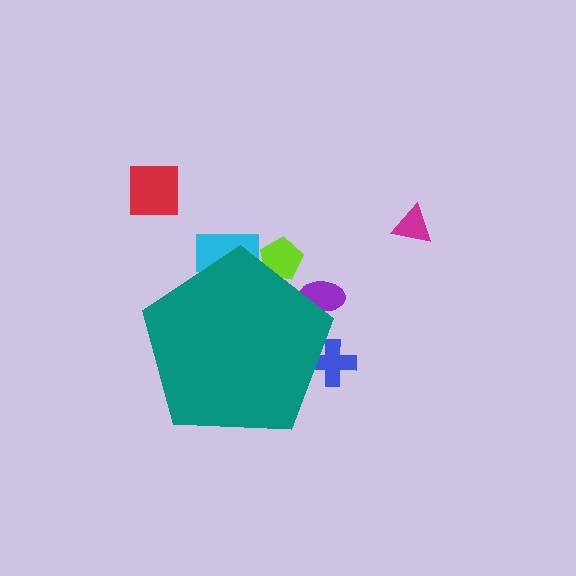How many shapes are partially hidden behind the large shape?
4 shapes are partially hidden.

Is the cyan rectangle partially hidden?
Yes, the cyan rectangle is partially hidden behind the teal pentagon.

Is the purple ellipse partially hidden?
Yes, the purple ellipse is partially hidden behind the teal pentagon.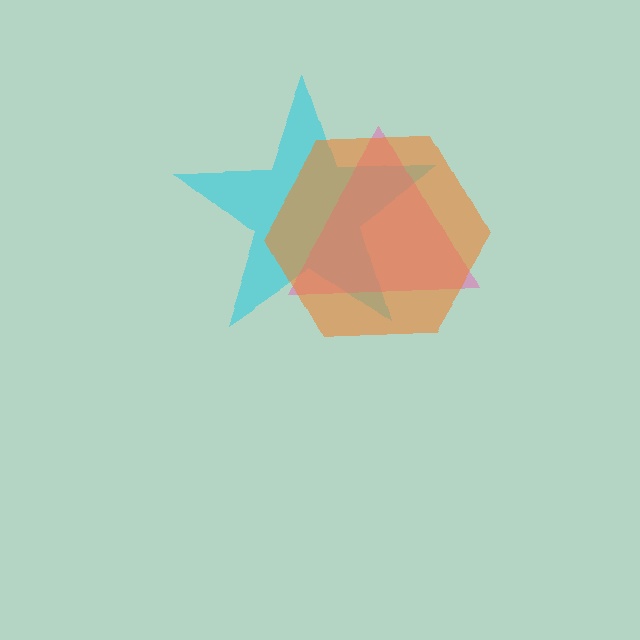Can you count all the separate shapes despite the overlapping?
Yes, there are 3 separate shapes.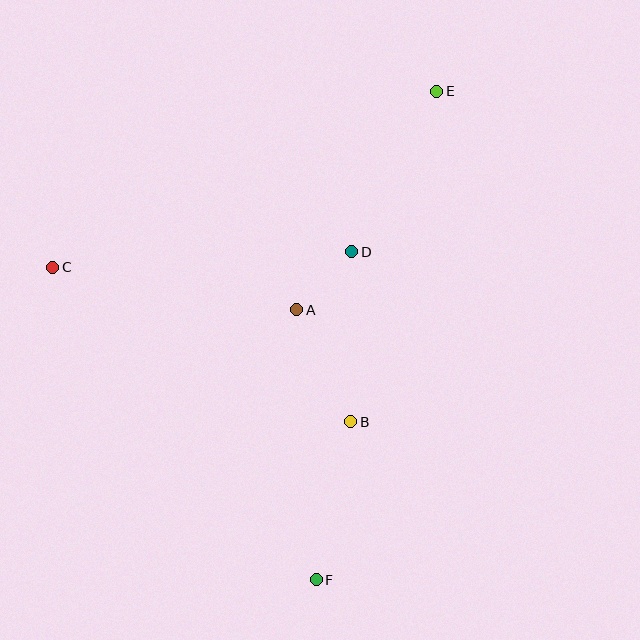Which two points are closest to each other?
Points A and D are closest to each other.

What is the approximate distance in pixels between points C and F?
The distance between C and F is approximately 409 pixels.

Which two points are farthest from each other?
Points E and F are farthest from each other.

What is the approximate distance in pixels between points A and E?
The distance between A and E is approximately 260 pixels.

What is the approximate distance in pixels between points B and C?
The distance between B and C is approximately 336 pixels.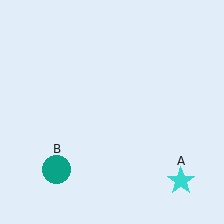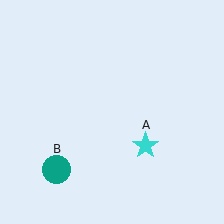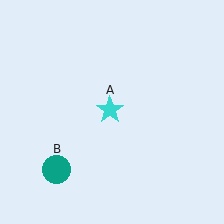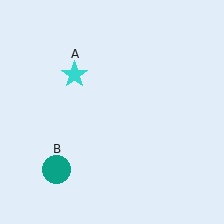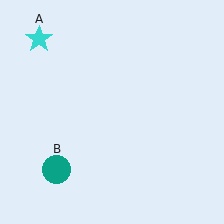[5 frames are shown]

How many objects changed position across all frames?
1 object changed position: cyan star (object A).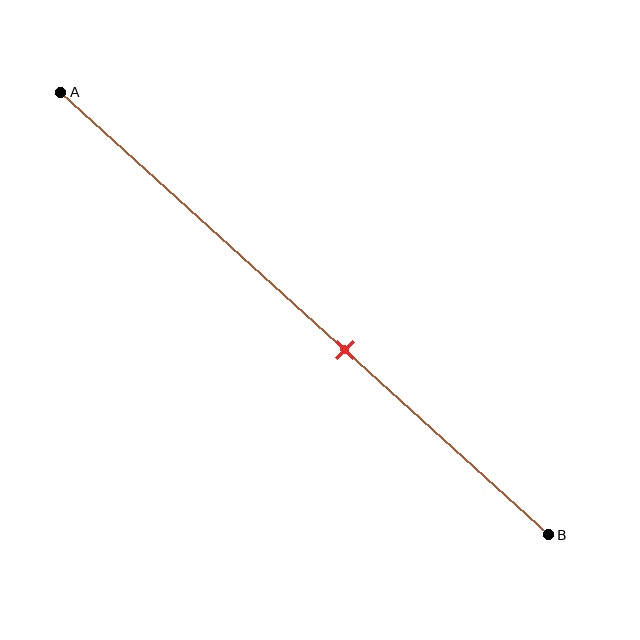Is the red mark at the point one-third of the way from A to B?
No, the mark is at about 60% from A, not at the 33% one-third point.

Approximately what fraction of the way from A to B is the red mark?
The red mark is approximately 60% of the way from A to B.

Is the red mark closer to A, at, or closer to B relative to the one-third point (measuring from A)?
The red mark is closer to point B than the one-third point of segment AB.